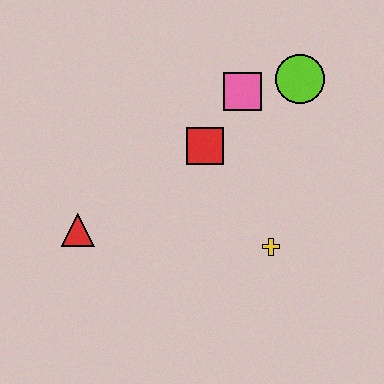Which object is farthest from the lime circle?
The red triangle is farthest from the lime circle.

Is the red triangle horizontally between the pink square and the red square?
No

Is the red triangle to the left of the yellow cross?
Yes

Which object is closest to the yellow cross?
The red square is closest to the yellow cross.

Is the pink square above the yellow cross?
Yes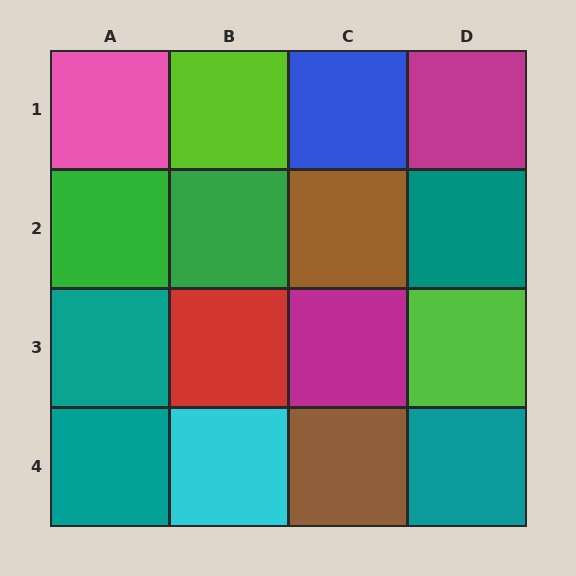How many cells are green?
2 cells are green.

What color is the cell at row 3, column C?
Magenta.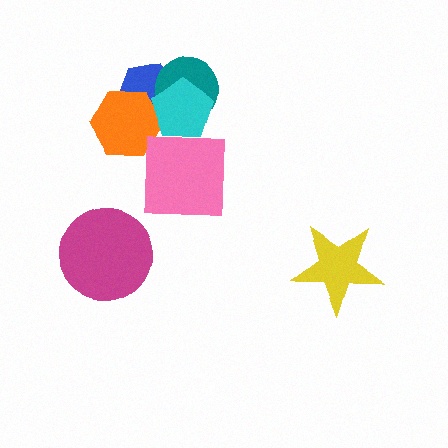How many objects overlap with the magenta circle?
0 objects overlap with the magenta circle.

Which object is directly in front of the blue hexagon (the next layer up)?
The orange hexagon is directly in front of the blue hexagon.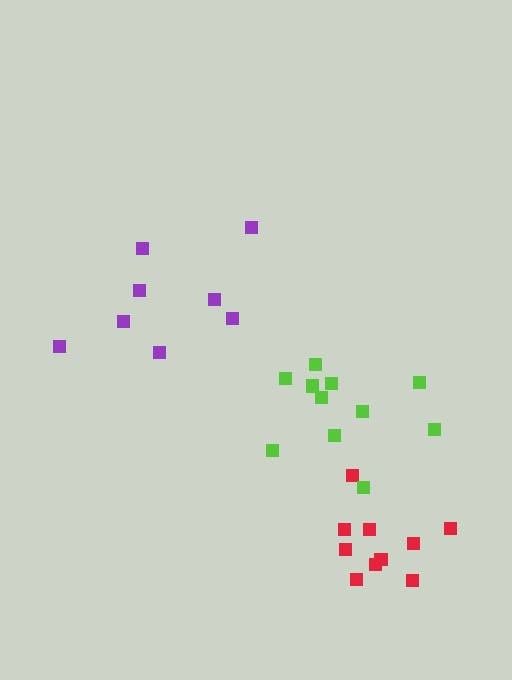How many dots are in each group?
Group 1: 8 dots, Group 2: 10 dots, Group 3: 11 dots (29 total).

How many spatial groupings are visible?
There are 3 spatial groupings.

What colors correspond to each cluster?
The clusters are colored: purple, red, lime.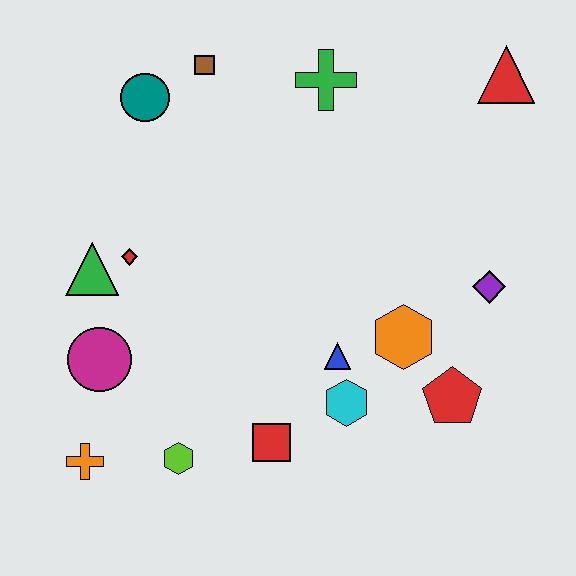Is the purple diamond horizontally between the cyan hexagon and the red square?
No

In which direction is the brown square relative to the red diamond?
The brown square is above the red diamond.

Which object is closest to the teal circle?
The brown square is closest to the teal circle.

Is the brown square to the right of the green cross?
No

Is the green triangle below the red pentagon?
No